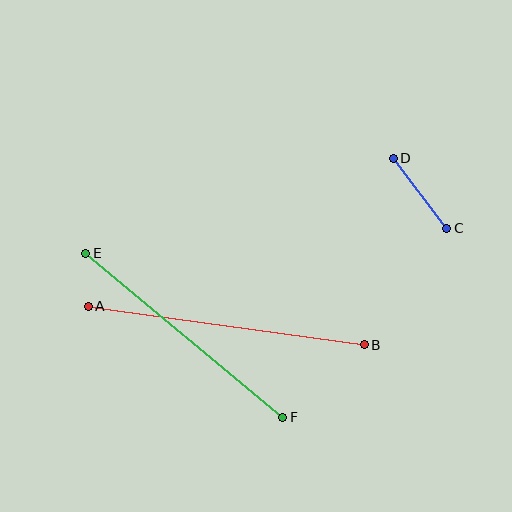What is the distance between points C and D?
The distance is approximately 88 pixels.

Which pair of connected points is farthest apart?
Points A and B are farthest apart.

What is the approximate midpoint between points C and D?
The midpoint is at approximately (420, 193) pixels.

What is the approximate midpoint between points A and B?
The midpoint is at approximately (226, 325) pixels.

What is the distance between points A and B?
The distance is approximately 278 pixels.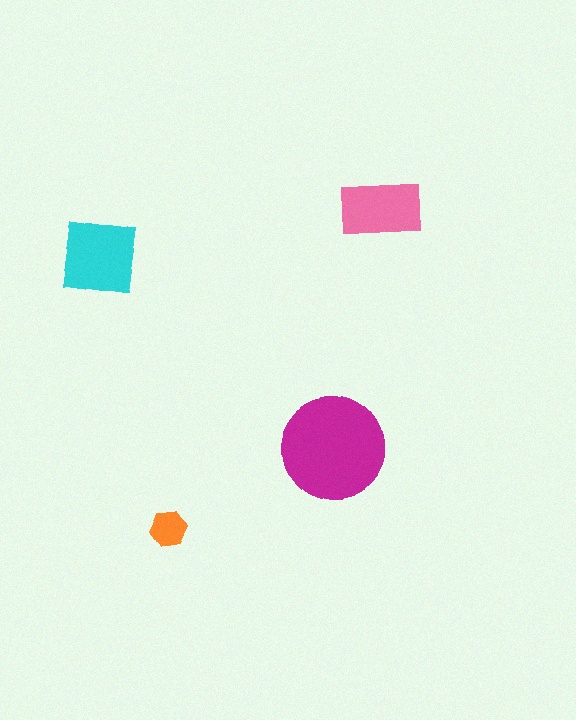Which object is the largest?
The magenta circle.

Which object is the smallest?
The orange hexagon.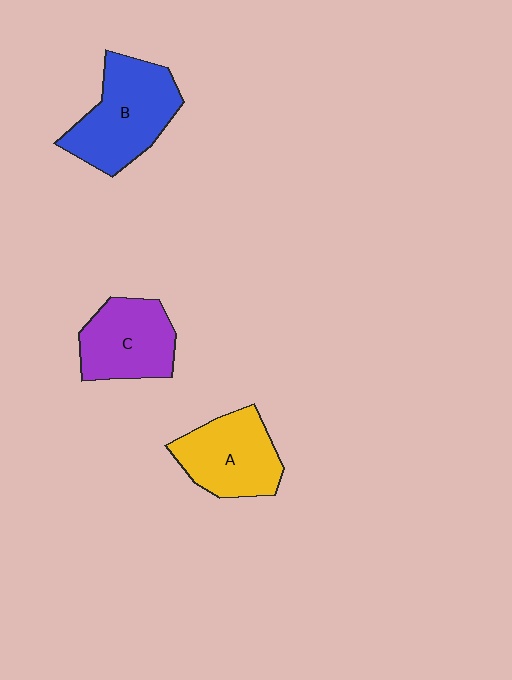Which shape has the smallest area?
Shape C (purple).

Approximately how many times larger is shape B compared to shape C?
Approximately 1.2 times.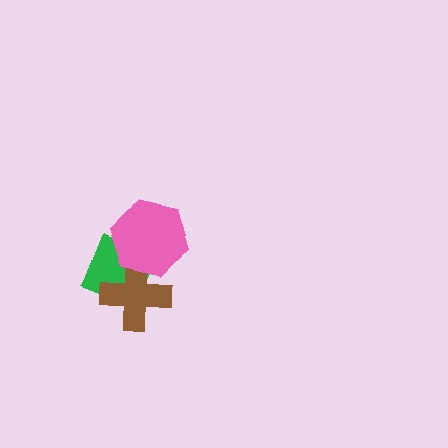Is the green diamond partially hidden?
Yes, it is partially covered by another shape.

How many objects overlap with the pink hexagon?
2 objects overlap with the pink hexagon.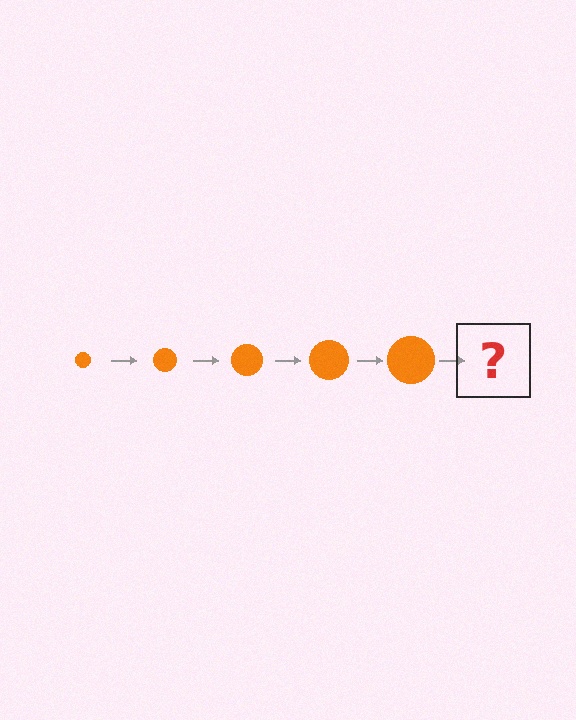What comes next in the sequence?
The next element should be an orange circle, larger than the previous one.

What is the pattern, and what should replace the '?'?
The pattern is that the circle gets progressively larger each step. The '?' should be an orange circle, larger than the previous one.